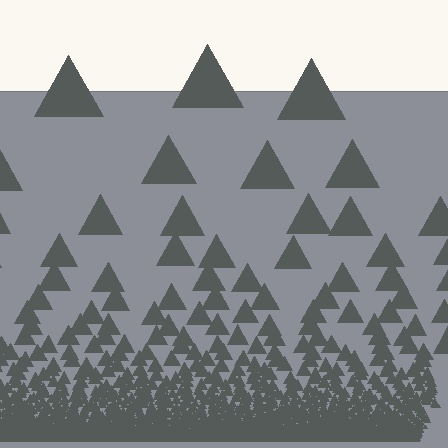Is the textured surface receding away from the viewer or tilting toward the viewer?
The surface appears to tilt toward the viewer. Texture elements get larger and sparser toward the top.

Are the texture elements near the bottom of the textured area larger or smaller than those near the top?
Smaller. The gradient is inverted — elements near the bottom are smaller and denser.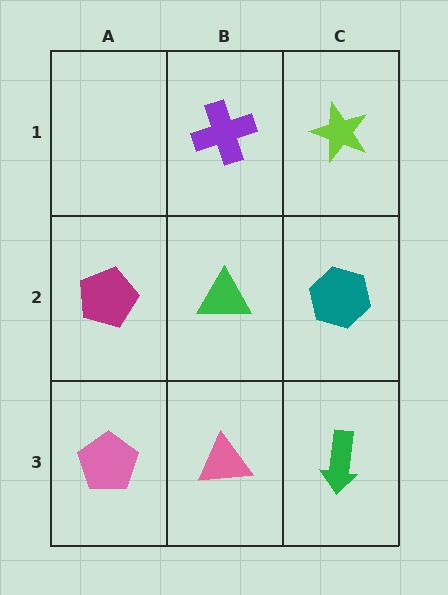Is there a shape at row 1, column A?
No, that cell is empty.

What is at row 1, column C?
A lime star.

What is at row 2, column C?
A teal hexagon.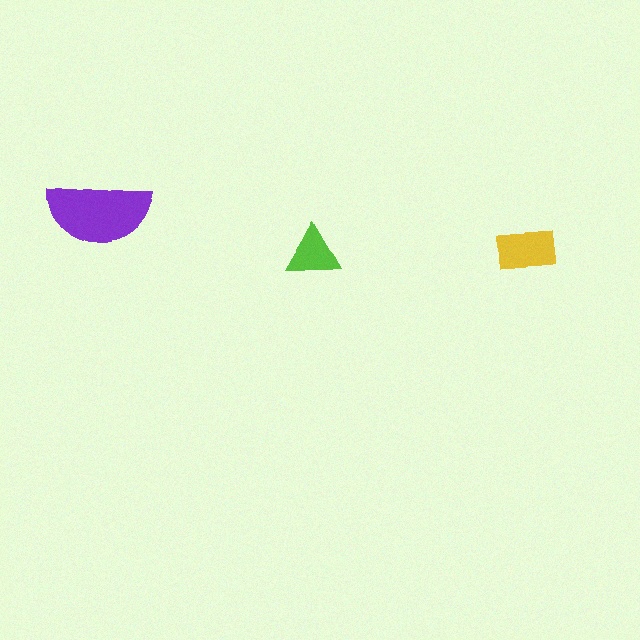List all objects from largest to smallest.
The purple semicircle, the yellow rectangle, the lime triangle.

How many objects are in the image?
There are 3 objects in the image.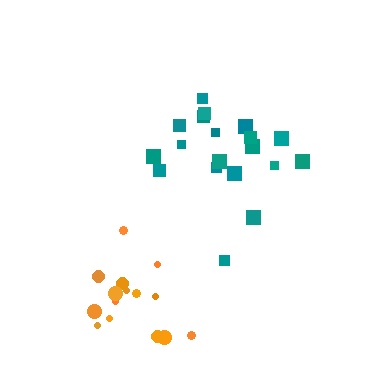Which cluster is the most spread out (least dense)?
Teal.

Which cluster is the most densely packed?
Orange.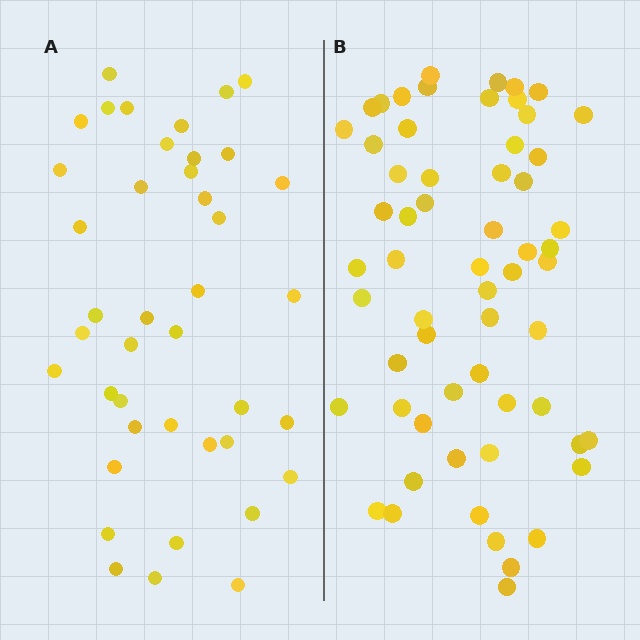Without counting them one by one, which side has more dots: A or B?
Region B (the right region) has more dots.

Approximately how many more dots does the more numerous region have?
Region B has approximately 20 more dots than region A.